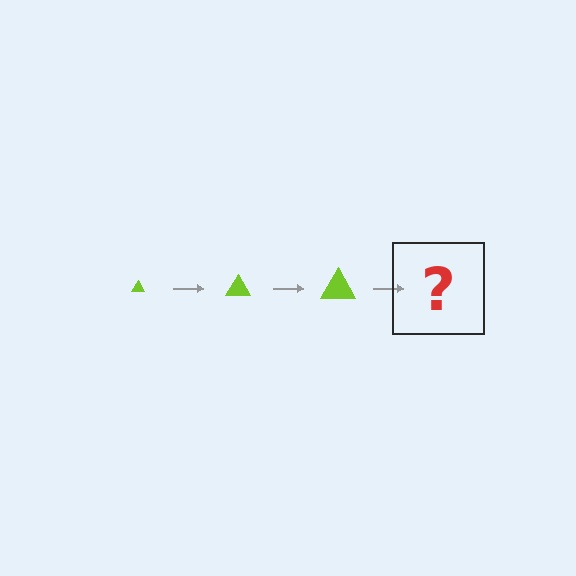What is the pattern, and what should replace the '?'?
The pattern is that the triangle gets progressively larger each step. The '?' should be a lime triangle, larger than the previous one.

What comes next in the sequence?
The next element should be a lime triangle, larger than the previous one.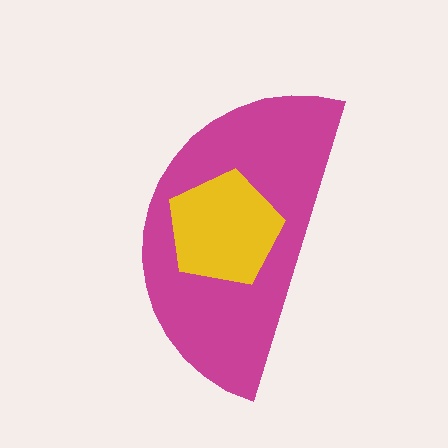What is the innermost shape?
The yellow pentagon.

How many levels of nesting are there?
2.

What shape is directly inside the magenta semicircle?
The yellow pentagon.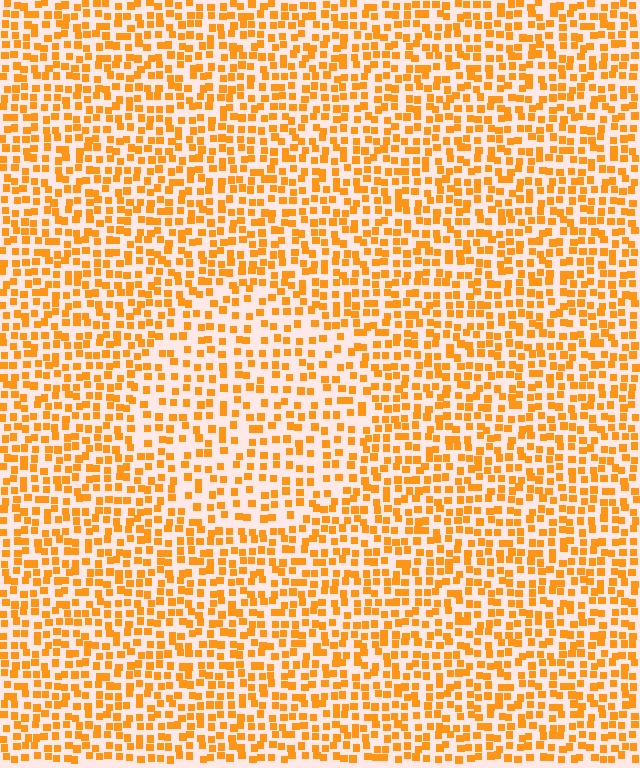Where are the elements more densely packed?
The elements are more densely packed outside the circle boundary.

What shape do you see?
I see a circle.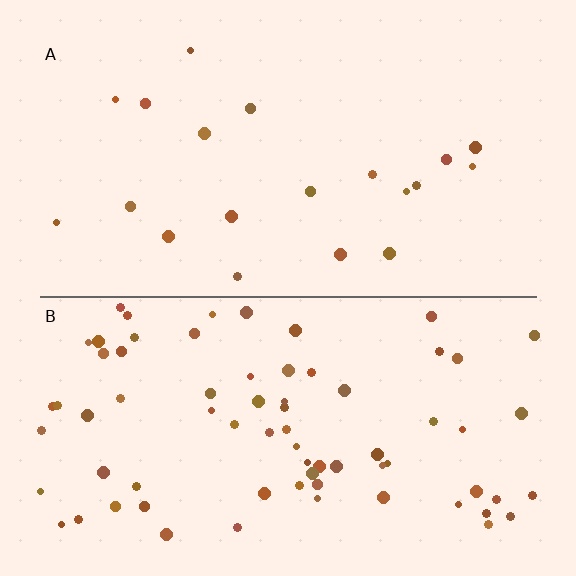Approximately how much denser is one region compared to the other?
Approximately 3.6× — region B over region A.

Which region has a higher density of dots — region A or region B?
B (the bottom).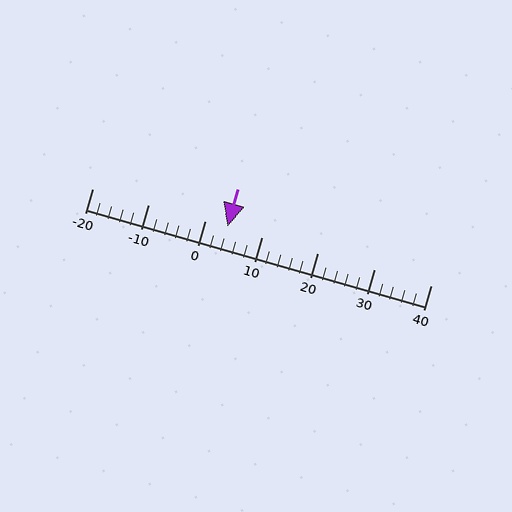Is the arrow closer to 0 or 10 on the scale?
The arrow is closer to 0.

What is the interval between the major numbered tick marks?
The major tick marks are spaced 10 units apart.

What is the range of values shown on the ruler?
The ruler shows values from -20 to 40.